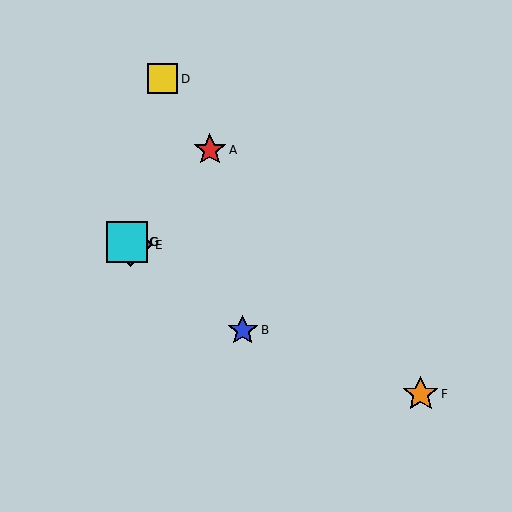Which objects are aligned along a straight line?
Objects B, C, E, G are aligned along a straight line.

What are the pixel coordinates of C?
Object C is at (126, 242).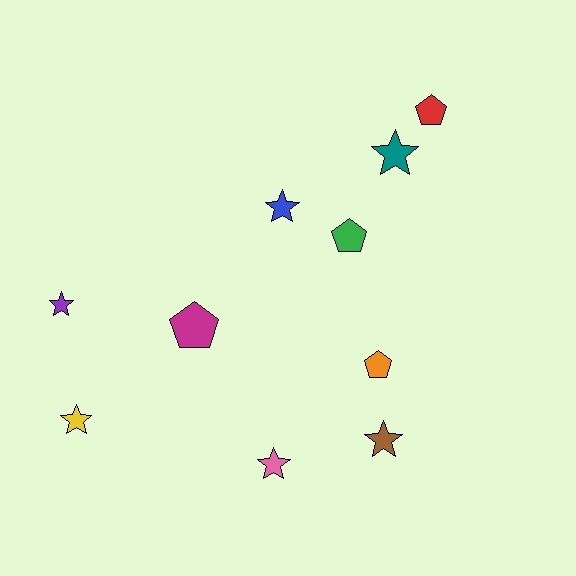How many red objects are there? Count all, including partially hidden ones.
There is 1 red object.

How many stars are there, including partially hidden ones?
There are 6 stars.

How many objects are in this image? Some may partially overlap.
There are 10 objects.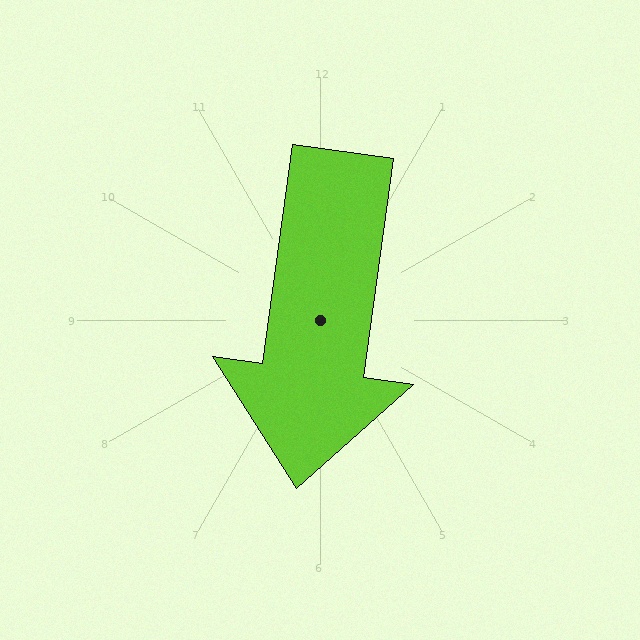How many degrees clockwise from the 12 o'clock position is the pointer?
Approximately 188 degrees.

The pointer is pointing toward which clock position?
Roughly 6 o'clock.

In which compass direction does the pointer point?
South.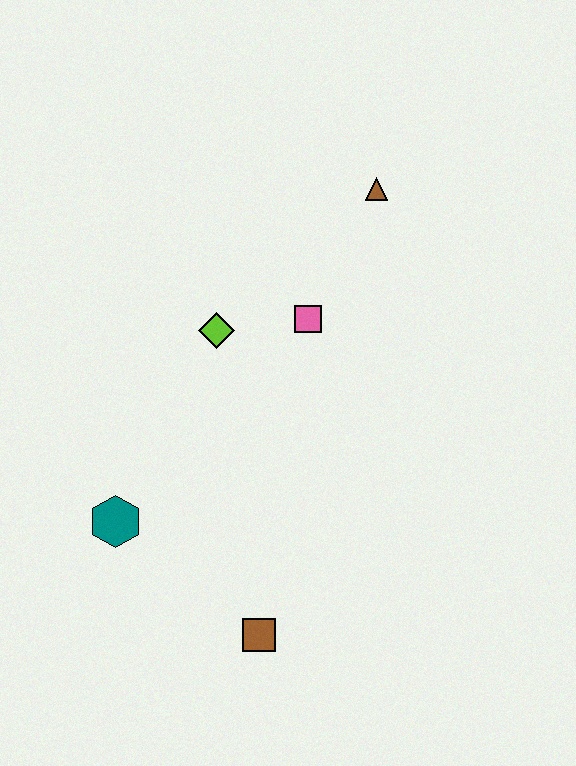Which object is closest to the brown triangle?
The pink square is closest to the brown triangle.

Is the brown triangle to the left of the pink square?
No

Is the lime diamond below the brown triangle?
Yes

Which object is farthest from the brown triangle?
The brown square is farthest from the brown triangle.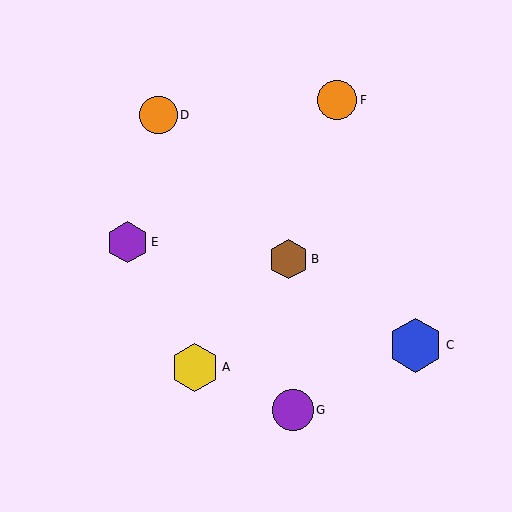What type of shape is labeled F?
Shape F is an orange circle.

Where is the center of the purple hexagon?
The center of the purple hexagon is at (128, 242).